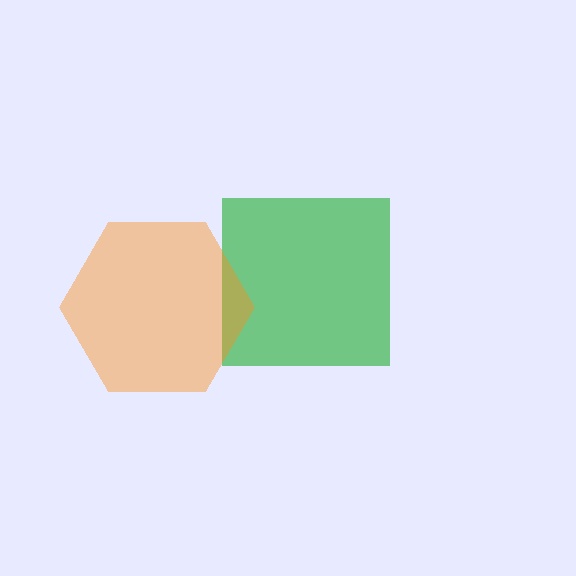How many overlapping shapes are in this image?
There are 2 overlapping shapes in the image.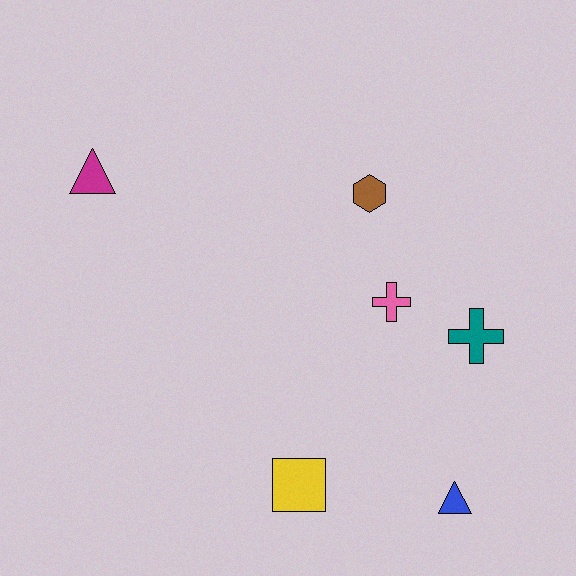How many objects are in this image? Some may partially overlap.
There are 6 objects.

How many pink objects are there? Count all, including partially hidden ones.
There is 1 pink object.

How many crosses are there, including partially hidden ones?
There are 2 crosses.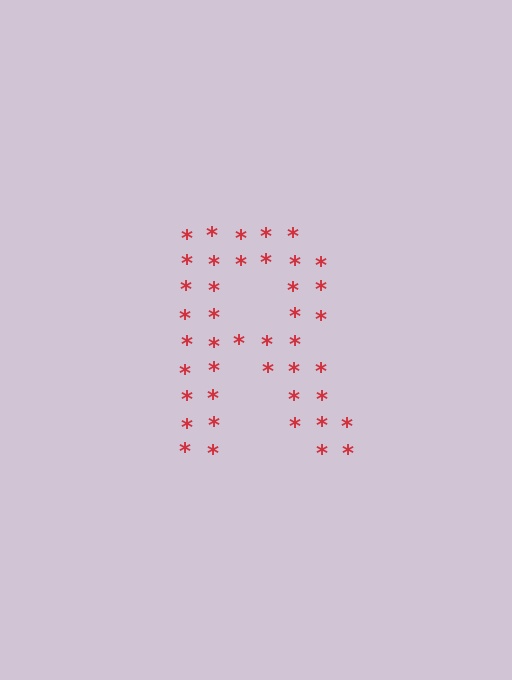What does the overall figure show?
The overall figure shows the letter R.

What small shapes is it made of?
It is made of small asterisks.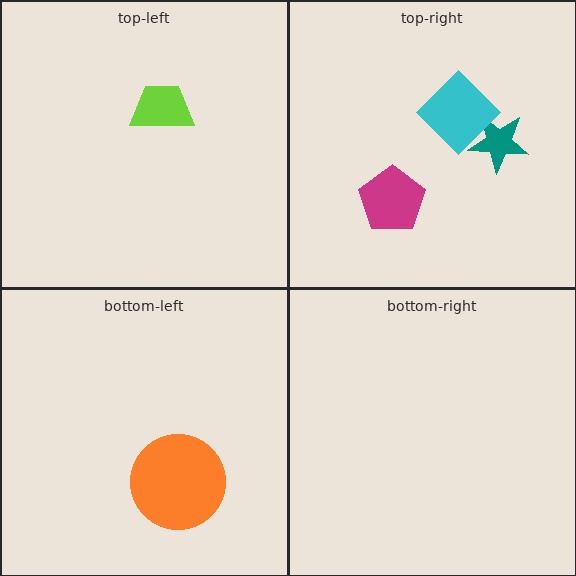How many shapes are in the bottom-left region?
1.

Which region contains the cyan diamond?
The top-right region.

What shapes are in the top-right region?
The magenta pentagon, the teal star, the cyan diamond.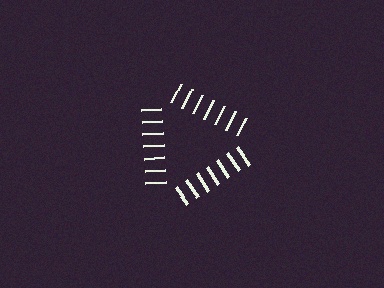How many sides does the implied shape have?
3 sides — the line-ends trace a triangle.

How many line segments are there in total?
21 — 7 along each of the 3 edges.